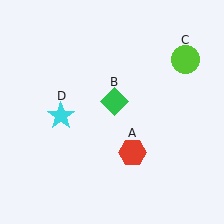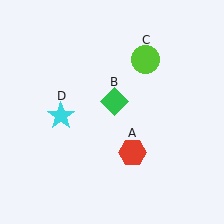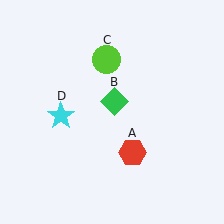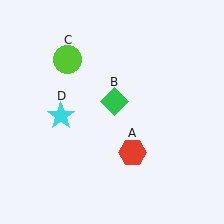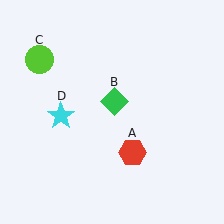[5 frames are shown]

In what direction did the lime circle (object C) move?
The lime circle (object C) moved left.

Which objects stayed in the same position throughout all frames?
Red hexagon (object A) and green diamond (object B) and cyan star (object D) remained stationary.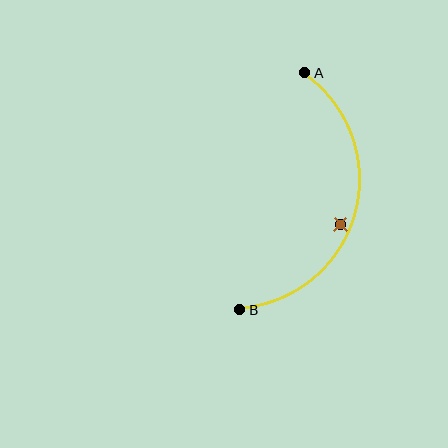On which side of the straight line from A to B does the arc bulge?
The arc bulges to the right of the straight line connecting A and B.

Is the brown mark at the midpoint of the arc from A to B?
No — the brown mark does not lie on the arc at all. It sits slightly inside the curve.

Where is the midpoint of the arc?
The arc midpoint is the point on the curve farthest from the straight line joining A and B. It sits to the right of that line.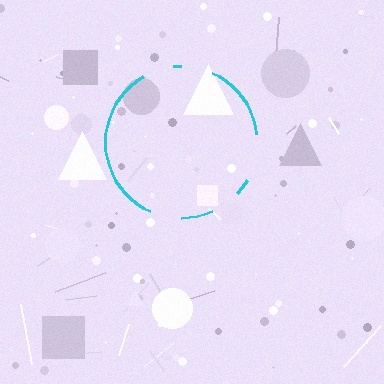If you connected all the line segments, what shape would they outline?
They would outline a circle.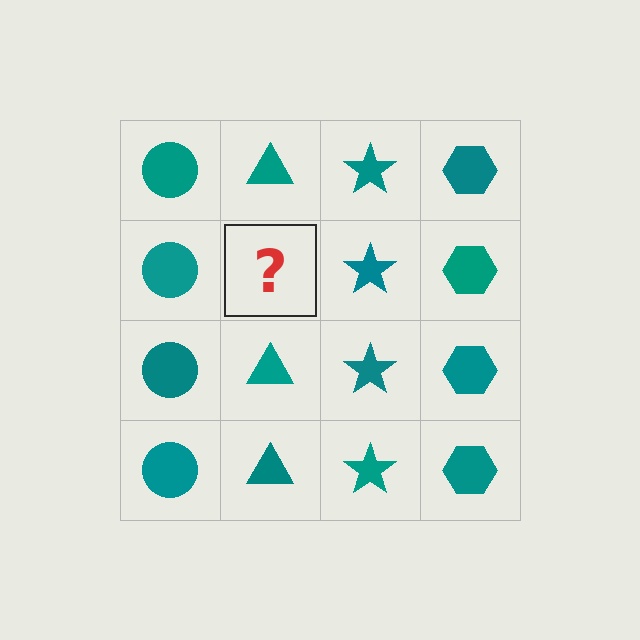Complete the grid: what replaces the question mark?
The question mark should be replaced with a teal triangle.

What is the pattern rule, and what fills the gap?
The rule is that each column has a consistent shape. The gap should be filled with a teal triangle.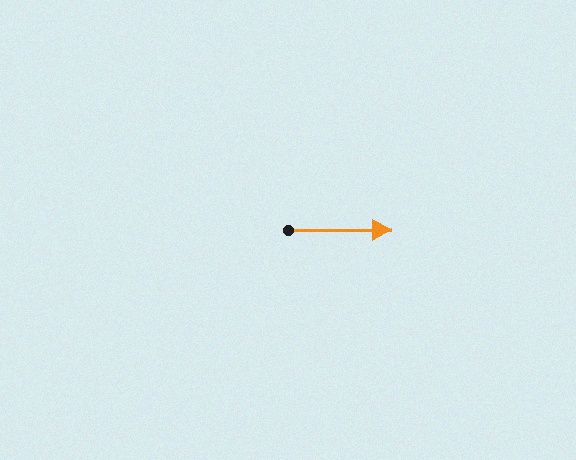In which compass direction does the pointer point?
East.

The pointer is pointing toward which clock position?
Roughly 3 o'clock.